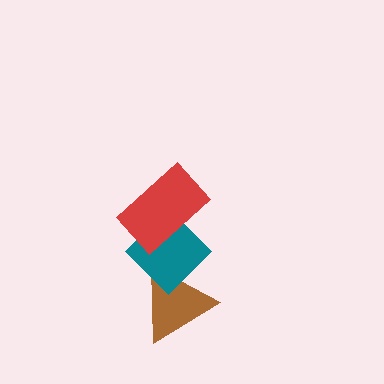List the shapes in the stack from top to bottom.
From top to bottom: the red rectangle, the teal diamond, the brown triangle.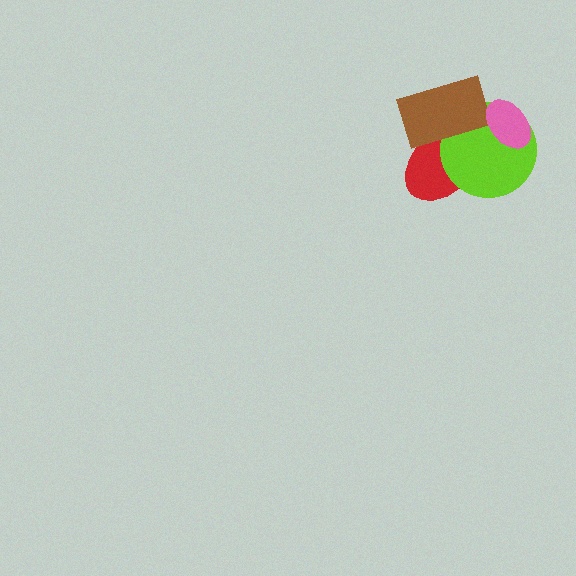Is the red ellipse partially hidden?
Yes, it is partially covered by another shape.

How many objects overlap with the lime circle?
3 objects overlap with the lime circle.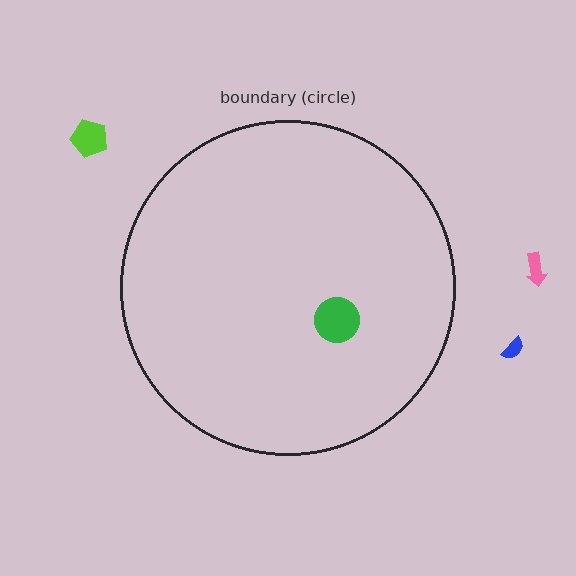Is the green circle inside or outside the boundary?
Inside.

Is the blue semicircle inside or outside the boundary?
Outside.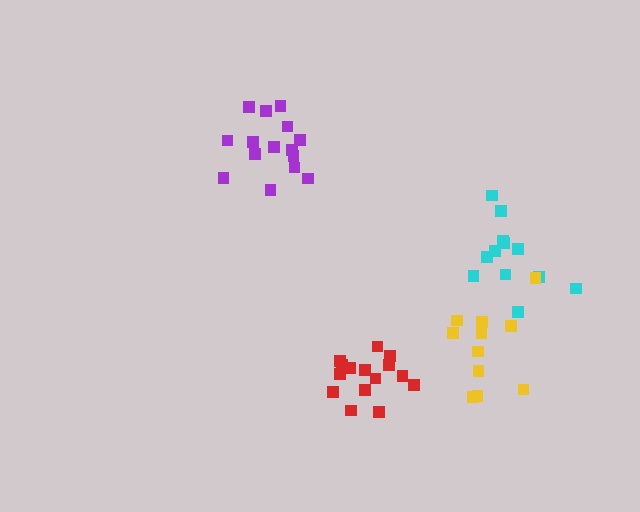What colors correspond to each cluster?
The clusters are colored: red, cyan, purple, yellow.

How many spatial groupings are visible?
There are 4 spatial groupings.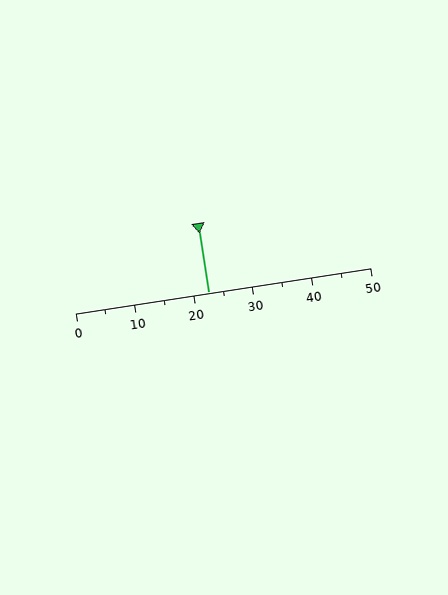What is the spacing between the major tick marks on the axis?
The major ticks are spaced 10 apart.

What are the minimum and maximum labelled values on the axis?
The axis runs from 0 to 50.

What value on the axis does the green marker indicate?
The marker indicates approximately 22.5.